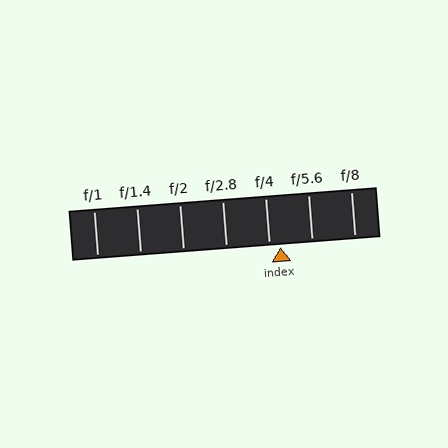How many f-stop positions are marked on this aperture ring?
There are 7 f-stop positions marked.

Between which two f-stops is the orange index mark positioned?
The index mark is between f/4 and f/5.6.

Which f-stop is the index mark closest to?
The index mark is closest to f/4.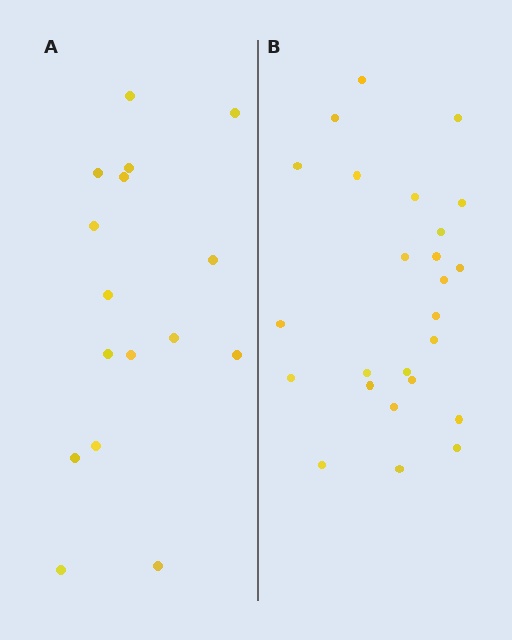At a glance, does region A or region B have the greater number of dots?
Region B (the right region) has more dots.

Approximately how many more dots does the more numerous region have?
Region B has roughly 8 or so more dots than region A.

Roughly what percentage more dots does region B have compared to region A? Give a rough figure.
About 55% more.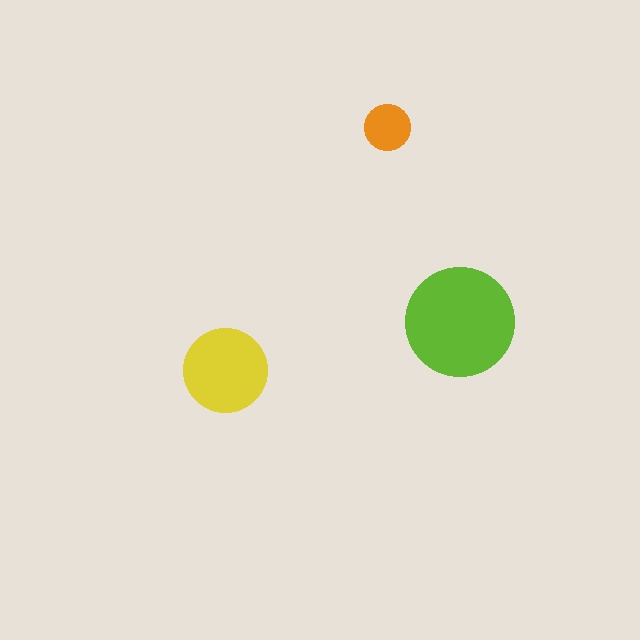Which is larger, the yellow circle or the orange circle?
The yellow one.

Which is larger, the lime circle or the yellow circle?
The lime one.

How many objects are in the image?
There are 3 objects in the image.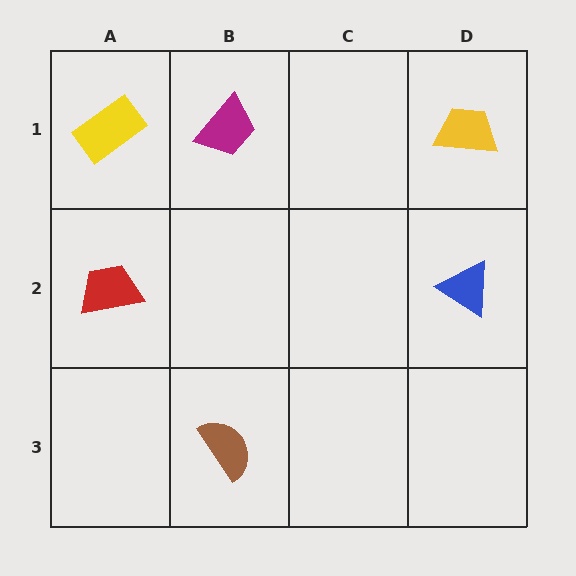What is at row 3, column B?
A brown semicircle.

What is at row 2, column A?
A red trapezoid.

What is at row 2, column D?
A blue triangle.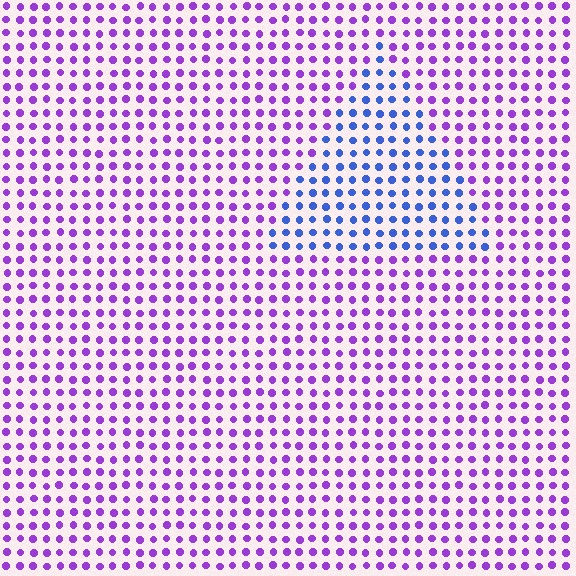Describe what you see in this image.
The image is filled with small purple elements in a uniform arrangement. A triangle-shaped region is visible where the elements are tinted to a slightly different hue, forming a subtle color boundary.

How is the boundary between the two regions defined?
The boundary is defined purely by a slight shift in hue (about 52 degrees). Spacing, size, and orientation are identical on both sides.